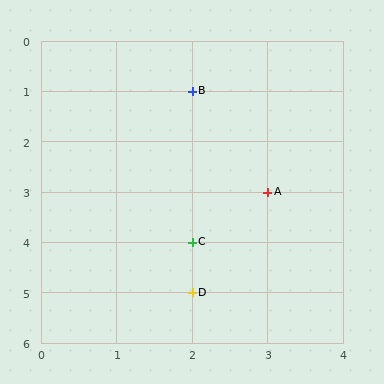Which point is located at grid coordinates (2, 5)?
Point D is at (2, 5).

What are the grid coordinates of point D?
Point D is at grid coordinates (2, 5).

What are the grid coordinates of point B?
Point B is at grid coordinates (2, 1).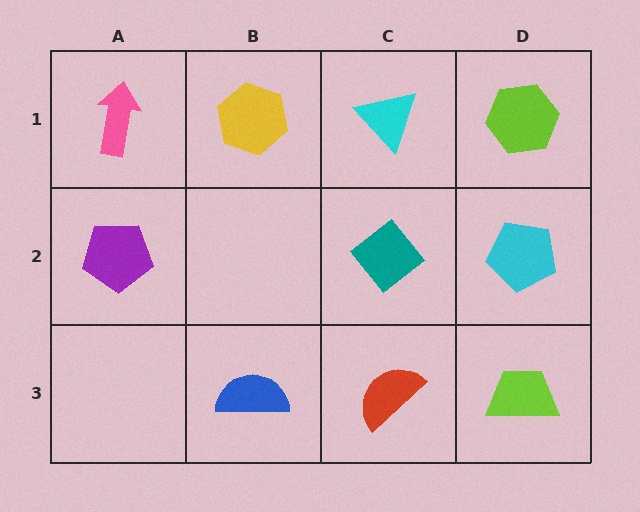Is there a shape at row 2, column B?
No, that cell is empty.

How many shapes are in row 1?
4 shapes.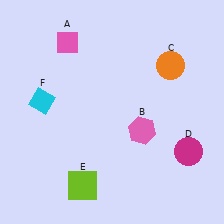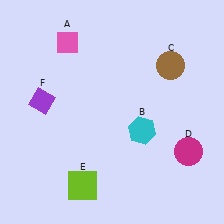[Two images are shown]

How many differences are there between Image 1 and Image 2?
There are 3 differences between the two images.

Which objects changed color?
B changed from pink to cyan. C changed from orange to brown. F changed from cyan to purple.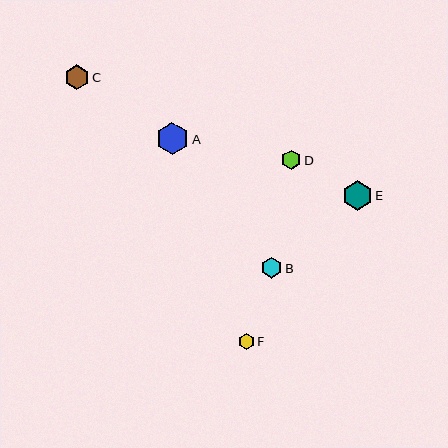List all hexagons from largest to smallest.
From largest to smallest: A, E, C, B, D, F.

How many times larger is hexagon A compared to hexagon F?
Hexagon A is approximately 2.0 times the size of hexagon F.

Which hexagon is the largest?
Hexagon A is the largest with a size of approximately 32 pixels.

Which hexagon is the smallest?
Hexagon F is the smallest with a size of approximately 16 pixels.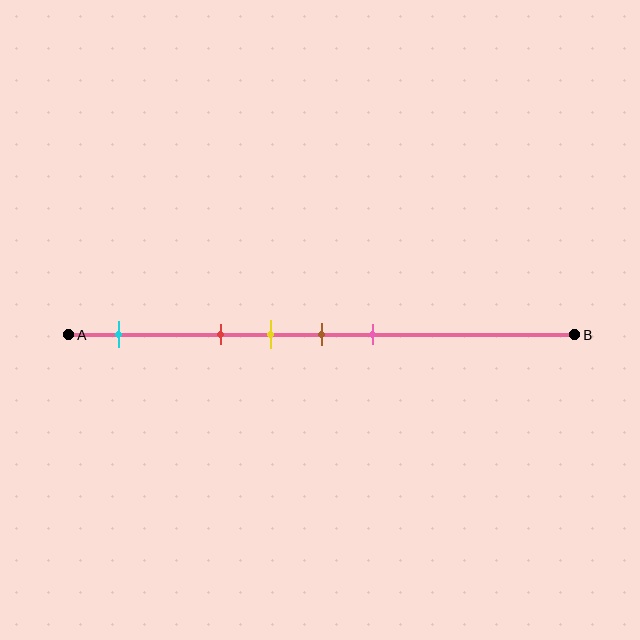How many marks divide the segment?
There are 5 marks dividing the segment.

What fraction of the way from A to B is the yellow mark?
The yellow mark is approximately 40% (0.4) of the way from A to B.